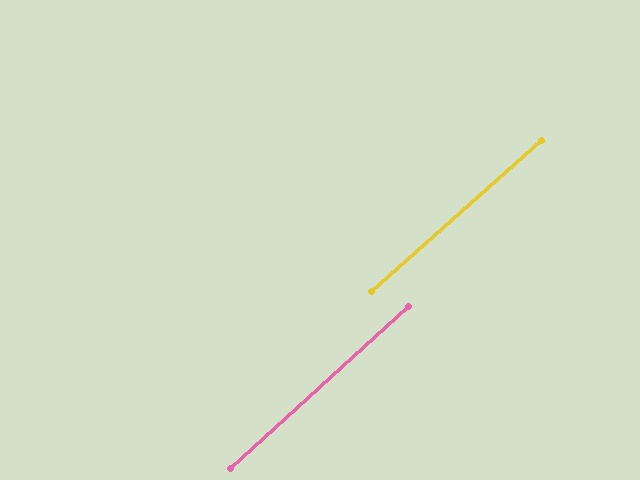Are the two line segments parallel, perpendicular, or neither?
Parallel — their directions differ by only 0.5°.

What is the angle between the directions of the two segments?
Approximately 0 degrees.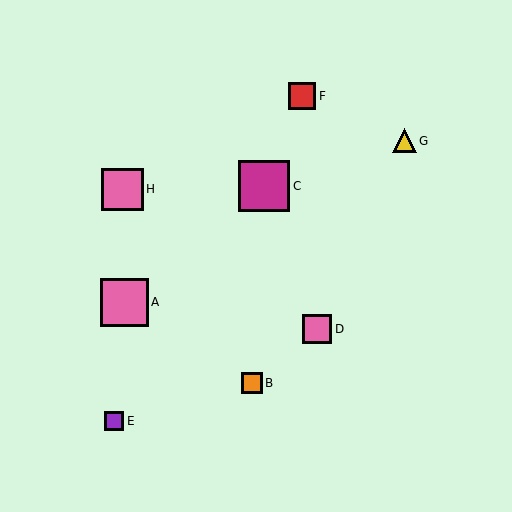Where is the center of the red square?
The center of the red square is at (302, 96).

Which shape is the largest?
The magenta square (labeled C) is the largest.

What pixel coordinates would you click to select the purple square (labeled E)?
Click at (114, 421) to select the purple square E.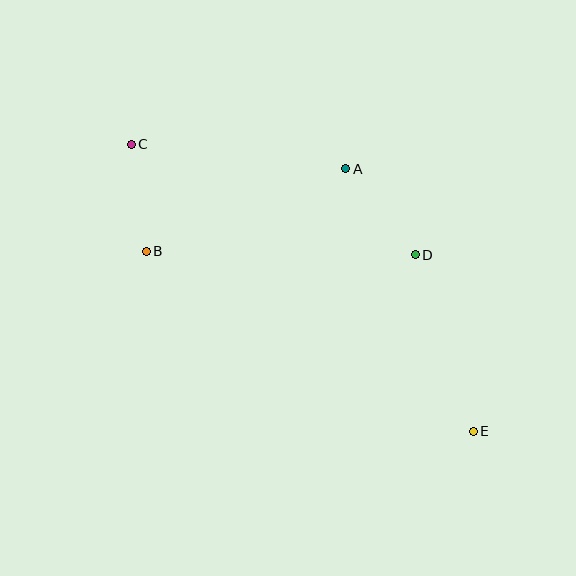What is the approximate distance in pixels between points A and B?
The distance between A and B is approximately 216 pixels.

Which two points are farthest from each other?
Points C and E are farthest from each other.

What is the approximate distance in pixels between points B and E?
The distance between B and E is approximately 373 pixels.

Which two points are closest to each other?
Points B and C are closest to each other.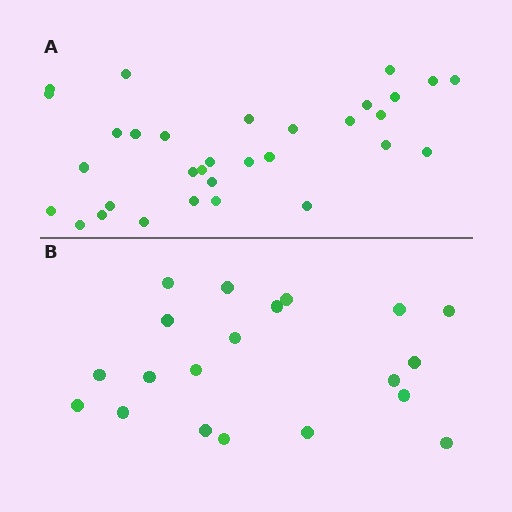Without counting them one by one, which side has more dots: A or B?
Region A (the top region) has more dots.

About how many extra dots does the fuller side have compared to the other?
Region A has roughly 12 or so more dots than region B.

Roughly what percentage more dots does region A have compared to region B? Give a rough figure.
About 60% more.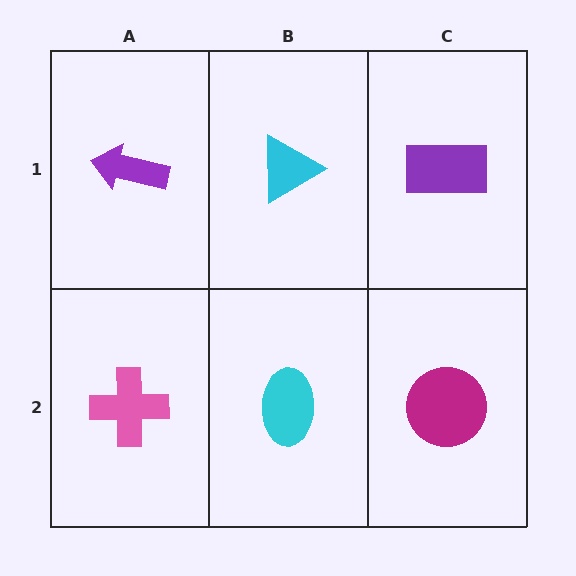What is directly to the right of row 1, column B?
A purple rectangle.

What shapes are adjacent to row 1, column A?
A pink cross (row 2, column A), a cyan triangle (row 1, column B).